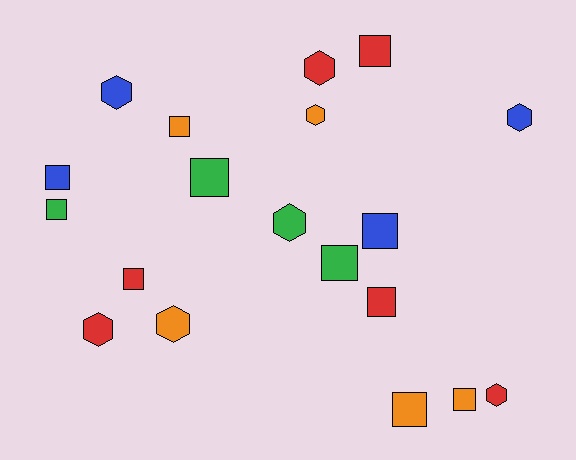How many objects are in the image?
There are 19 objects.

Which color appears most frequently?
Red, with 6 objects.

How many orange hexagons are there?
There are 2 orange hexagons.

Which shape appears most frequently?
Square, with 11 objects.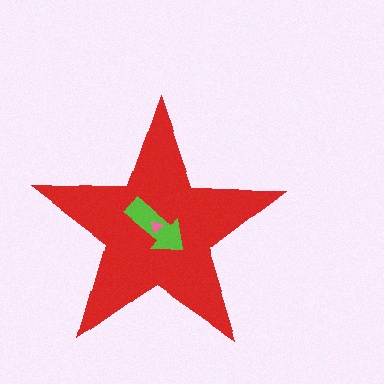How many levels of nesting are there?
3.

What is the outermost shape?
The red star.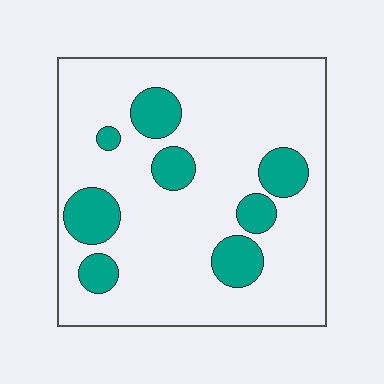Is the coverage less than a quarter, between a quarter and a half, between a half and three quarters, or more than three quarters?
Less than a quarter.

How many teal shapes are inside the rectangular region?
8.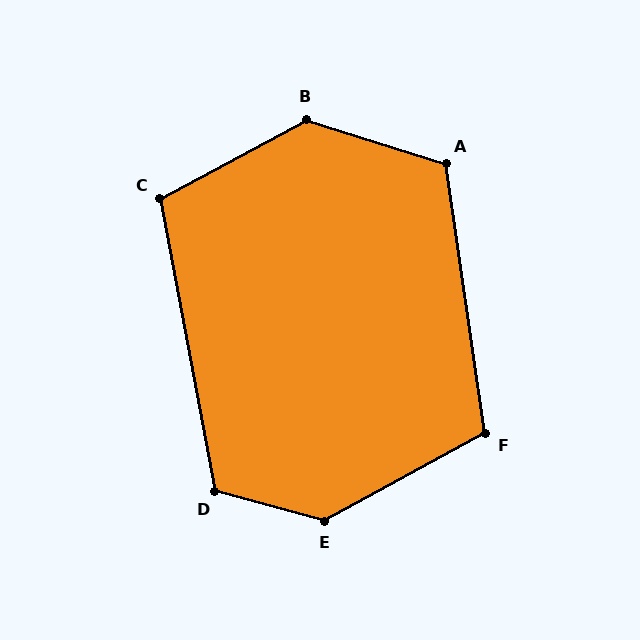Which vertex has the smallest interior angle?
C, at approximately 108 degrees.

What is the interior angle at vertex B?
Approximately 134 degrees (obtuse).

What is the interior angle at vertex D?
Approximately 116 degrees (obtuse).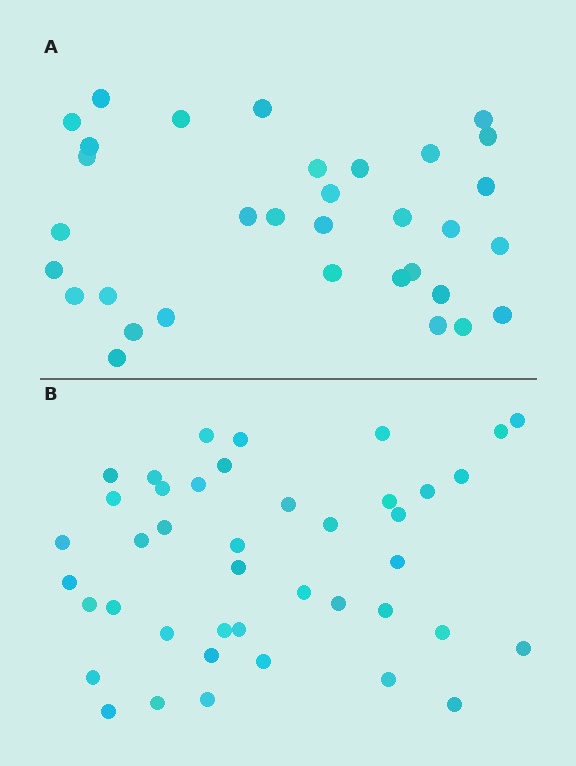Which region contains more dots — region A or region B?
Region B (the bottom region) has more dots.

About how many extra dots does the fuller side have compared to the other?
Region B has roughly 8 or so more dots than region A.